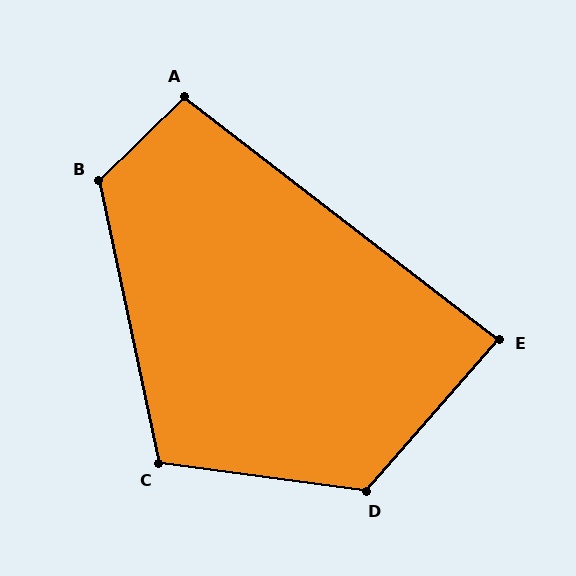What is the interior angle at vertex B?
Approximately 122 degrees (obtuse).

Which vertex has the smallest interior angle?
E, at approximately 86 degrees.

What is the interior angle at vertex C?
Approximately 110 degrees (obtuse).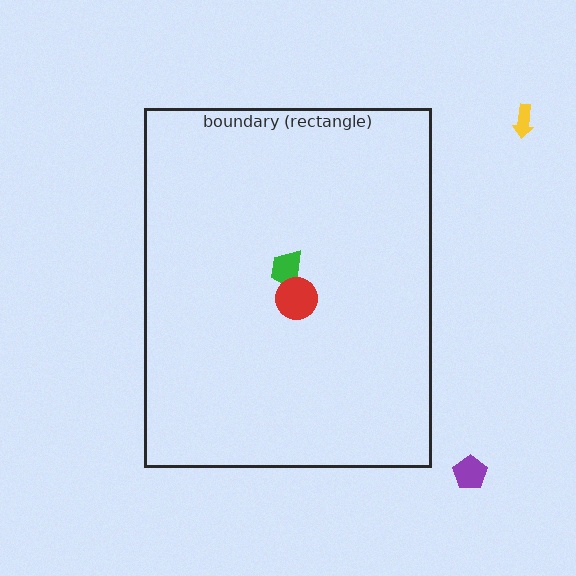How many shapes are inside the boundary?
2 inside, 2 outside.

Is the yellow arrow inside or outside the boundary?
Outside.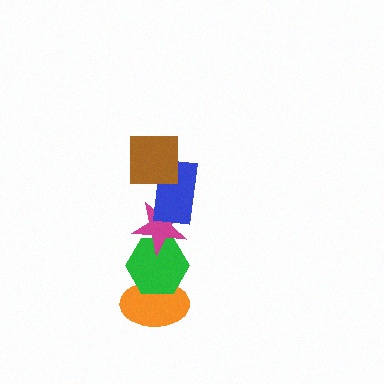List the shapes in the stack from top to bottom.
From top to bottom: the brown square, the blue rectangle, the magenta star, the green hexagon, the orange ellipse.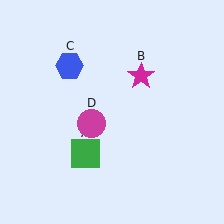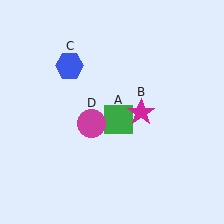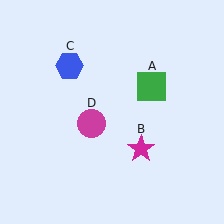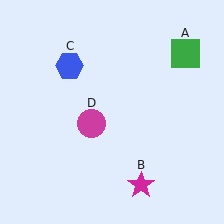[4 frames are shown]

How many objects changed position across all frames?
2 objects changed position: green square (object A), magenta star (object B).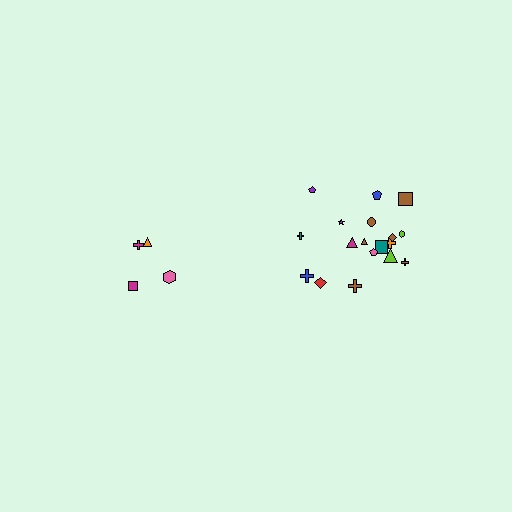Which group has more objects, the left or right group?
The right group.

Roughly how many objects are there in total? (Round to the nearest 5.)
Roughly 20 objects in total.